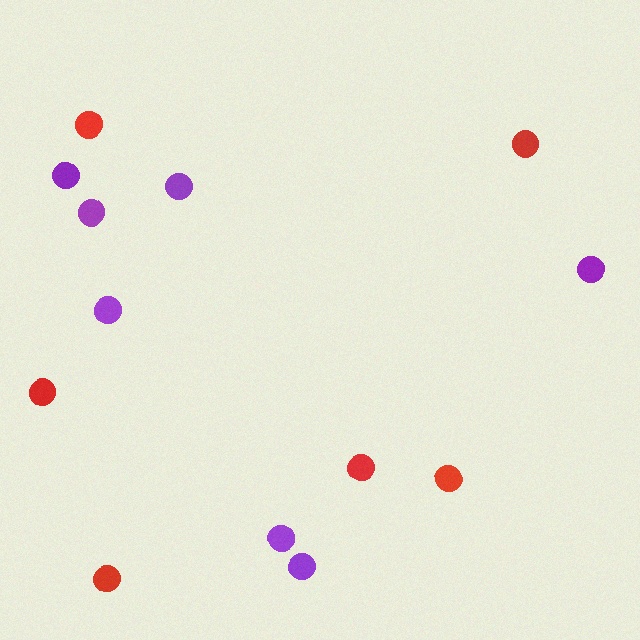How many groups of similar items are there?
There are 2 groups: one group of red circles (6) and one group of purple circles (7).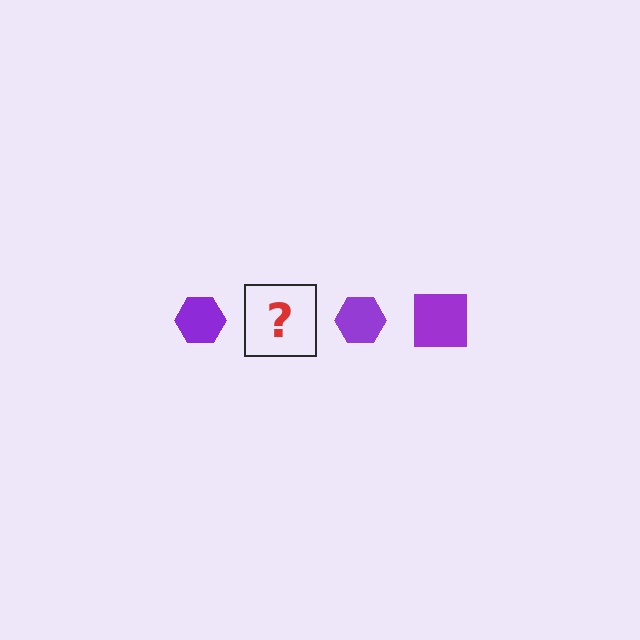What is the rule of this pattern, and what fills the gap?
The rule is that the pattern cycles through hexagon, square shapes in purple. The gap should be filled with a purple square.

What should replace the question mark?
The question mark should be replaced with a purple square.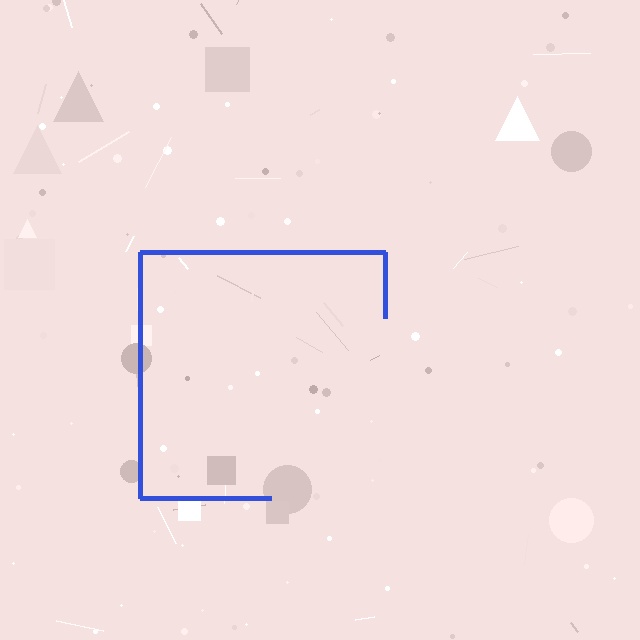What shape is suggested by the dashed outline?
The dashed outline suggests a square.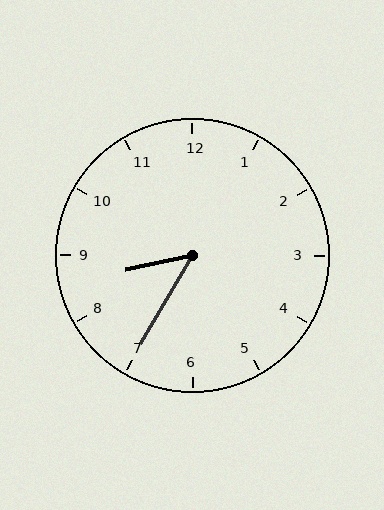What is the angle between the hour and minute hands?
Approximately 48 degrees.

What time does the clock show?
8:35.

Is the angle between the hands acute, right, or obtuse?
It is acute.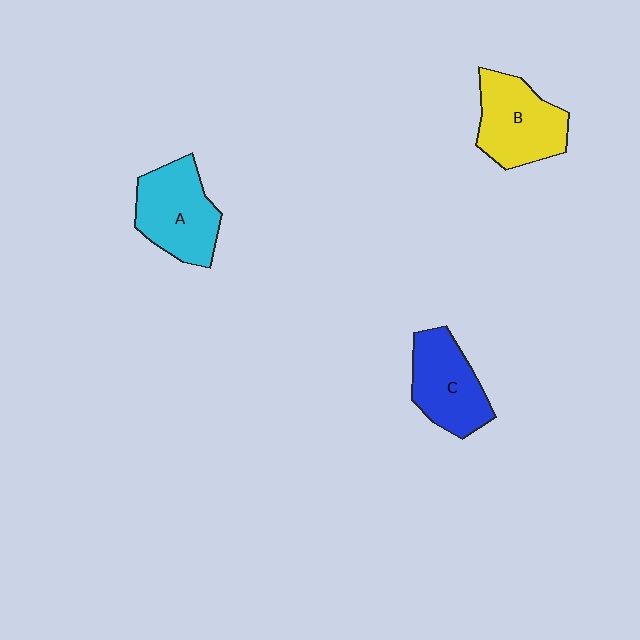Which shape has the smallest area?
Shape C (blue).